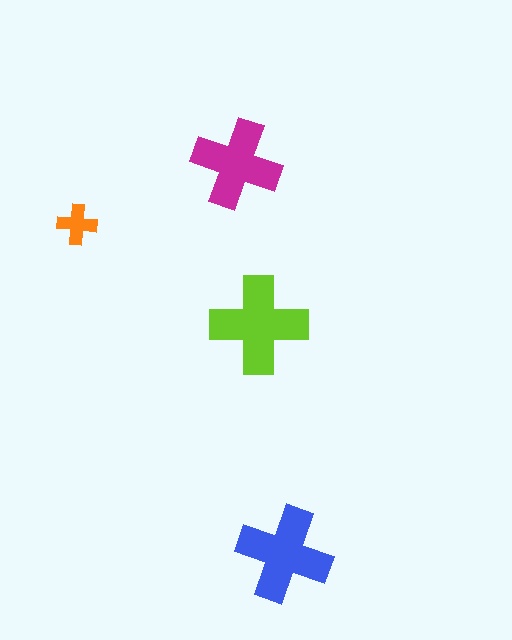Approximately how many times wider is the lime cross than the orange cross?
About 2.5 times wider.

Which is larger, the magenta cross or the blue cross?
The blue one.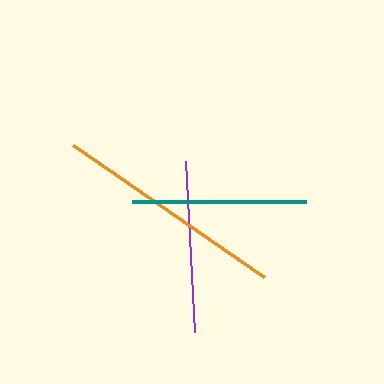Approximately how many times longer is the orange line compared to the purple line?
The orange line is approximately 1.4 times the length of the purple line.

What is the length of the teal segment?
The teal segment is approximately 173 pixels long.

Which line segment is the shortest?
The purple line is the shortest at approximately 171 pixels.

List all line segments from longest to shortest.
From longest to shortest: orange, teal, purple.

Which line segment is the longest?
The orange line is the longest at approximately 233 pixels.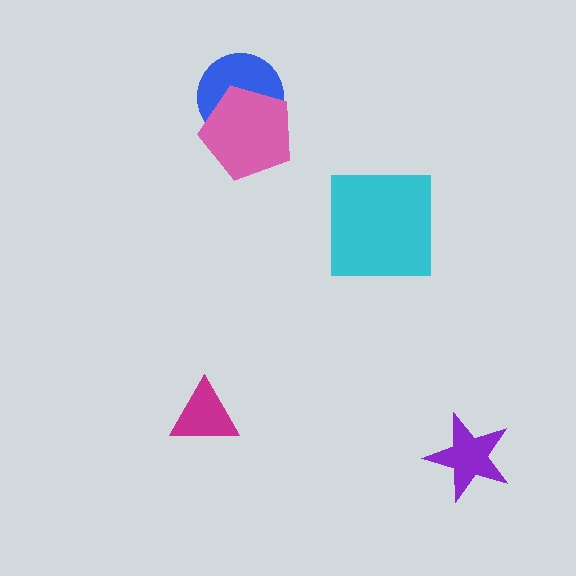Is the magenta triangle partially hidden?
No, no other shape covers it.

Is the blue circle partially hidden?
Yes, it is partially covered by another shape.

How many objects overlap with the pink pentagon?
1 object overlaps with the pink pentagon.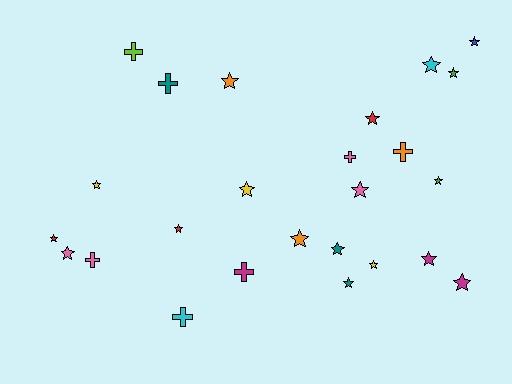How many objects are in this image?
There are 25 objects.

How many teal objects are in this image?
There are 3 teal objects.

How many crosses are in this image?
There are 7 crosses.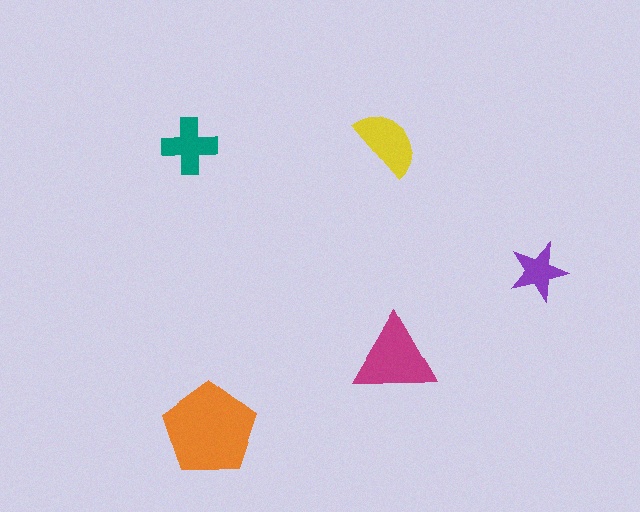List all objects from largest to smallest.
The orange pentagon, the magenta triangle, the yellow semicircle, the teal cross, the purple star.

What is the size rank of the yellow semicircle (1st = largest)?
3rd.